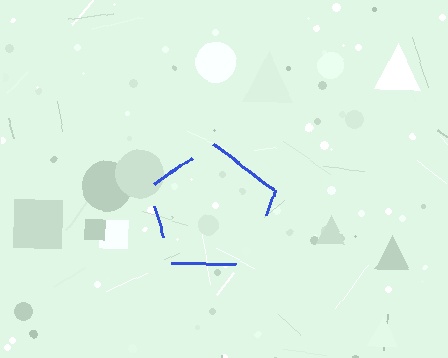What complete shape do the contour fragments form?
The contour fragments form a pentagon.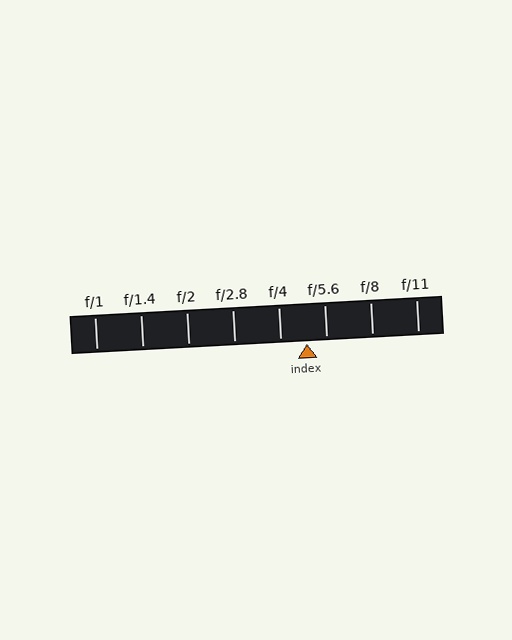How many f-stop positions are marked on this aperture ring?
There are 8 f-stop positions marked.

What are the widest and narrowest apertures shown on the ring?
The widest aperture shown is f/1 and the narrowest is f/11.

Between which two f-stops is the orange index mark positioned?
The index mark is between f/4 and f/5.6.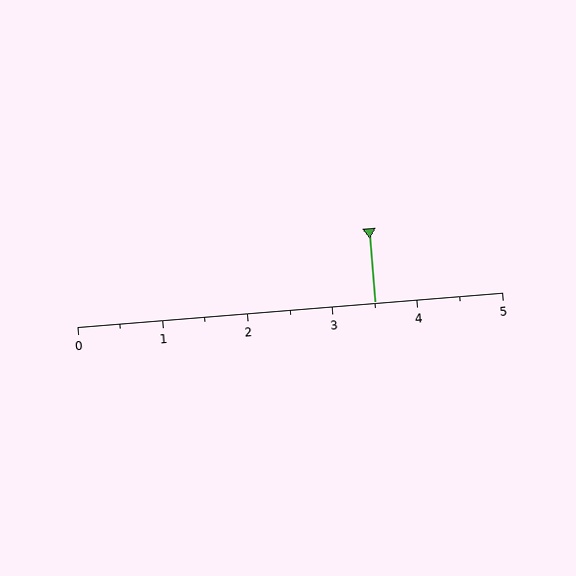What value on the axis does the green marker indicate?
The marker indicates approximately 3.5.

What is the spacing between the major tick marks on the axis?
The major ticks are spaced 1 apart.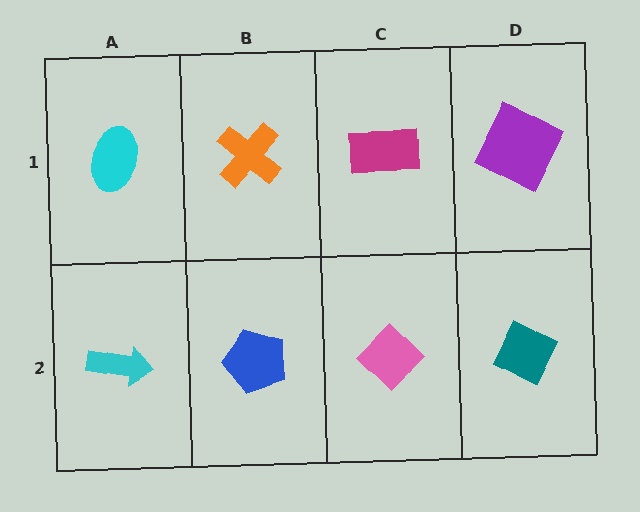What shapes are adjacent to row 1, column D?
A teal diamond (row 2, column D), a magenta rectangle (row 1, column C).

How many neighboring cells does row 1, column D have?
2.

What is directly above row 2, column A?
A cyan ellipse.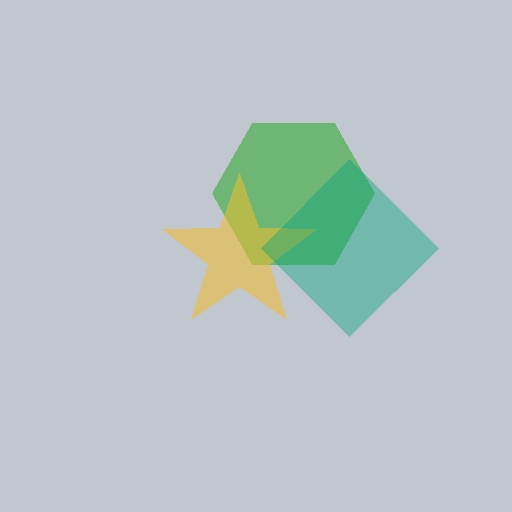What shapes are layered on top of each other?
The layered shapes are: a green hexagon, a yellow star, a teal diamond.